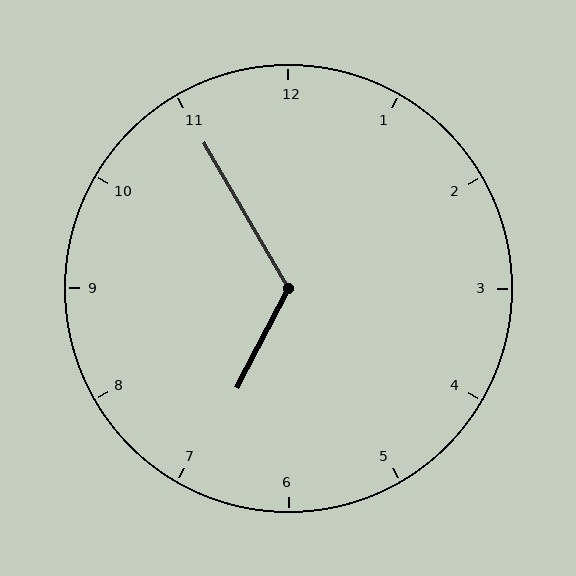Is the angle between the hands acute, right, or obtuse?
It is obtuse.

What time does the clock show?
6:55.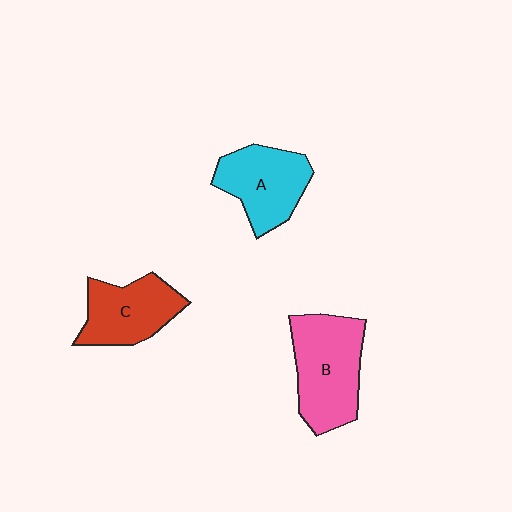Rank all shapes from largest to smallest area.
From largest to smallest: B (pink), A (cyan), C (red).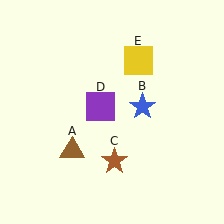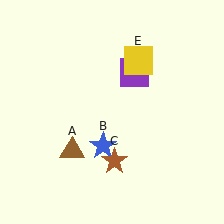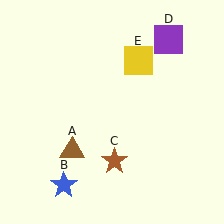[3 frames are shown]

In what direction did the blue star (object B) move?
The blue star (object B) moved down and to the left.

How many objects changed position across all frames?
2 objects changed position: blue star (object B), purple square (object D).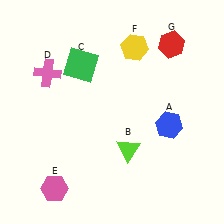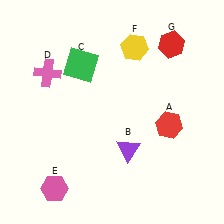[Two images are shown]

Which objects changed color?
A changed from blue to red. B changed from lime to purple.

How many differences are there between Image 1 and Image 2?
There are 2 differences between the two images.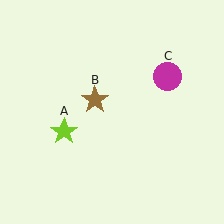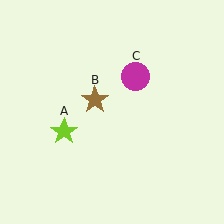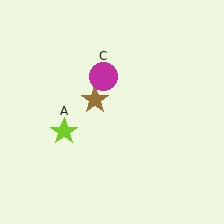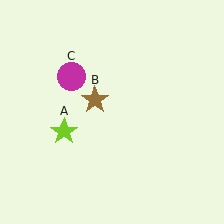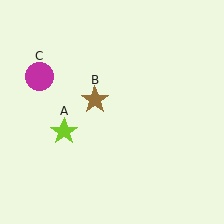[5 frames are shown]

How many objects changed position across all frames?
1 object changed position: magenta circle (object C).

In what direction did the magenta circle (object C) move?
The magenta circle (object C) moved left.